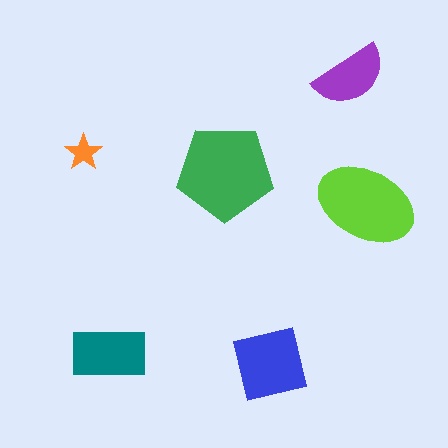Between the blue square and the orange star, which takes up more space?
The blue square.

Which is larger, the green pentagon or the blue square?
The green pentagon.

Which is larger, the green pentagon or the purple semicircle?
The green pentagon.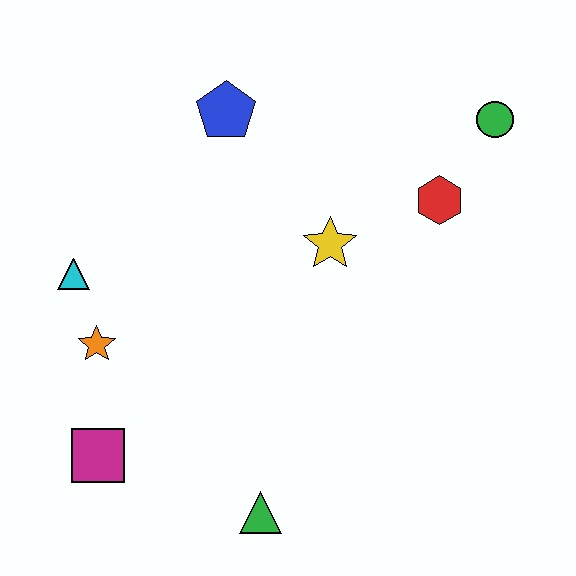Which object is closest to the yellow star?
The red hexagon is closest to the yellow star.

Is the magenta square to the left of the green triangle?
Yes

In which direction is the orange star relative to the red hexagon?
The orange star is to the left of the red hexagon.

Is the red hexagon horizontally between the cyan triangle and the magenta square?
No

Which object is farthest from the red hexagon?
The magenta square is farthest from the red hexagon.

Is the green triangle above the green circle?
No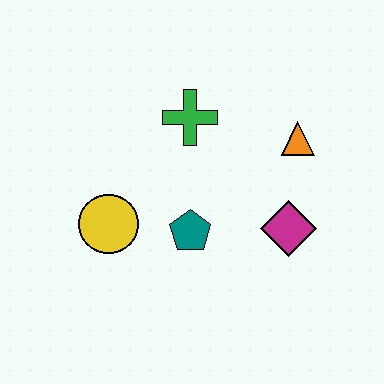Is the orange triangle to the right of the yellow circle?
Yes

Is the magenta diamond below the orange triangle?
Yes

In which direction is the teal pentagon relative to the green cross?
The teal pentagon is below the green cross.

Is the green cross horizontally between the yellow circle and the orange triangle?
Yes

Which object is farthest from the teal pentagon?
The orange triangle is farthest from the teal pentagon.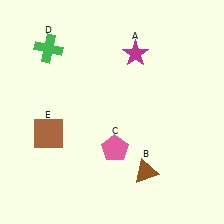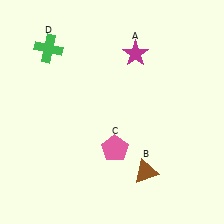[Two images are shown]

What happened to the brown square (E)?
The brown square (E) was removed in Image 2. It was in the bottom-left area of Image 1.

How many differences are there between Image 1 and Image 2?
There is 1 difference between the two images.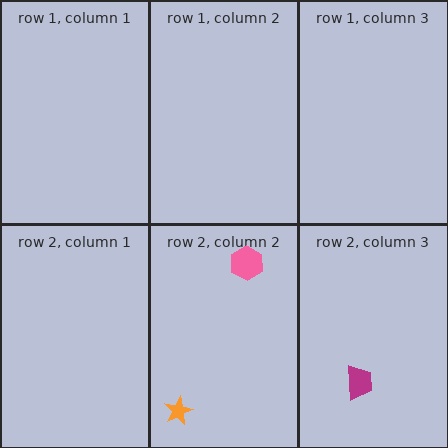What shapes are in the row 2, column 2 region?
The orange star, the pink hexagon.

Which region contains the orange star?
The row 2, column 2 region.